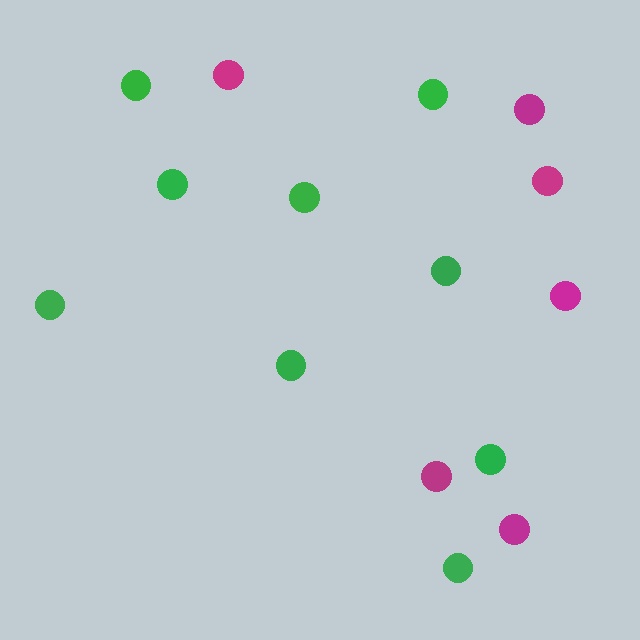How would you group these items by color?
There are 2 groups: one group of green circles (9) and one group of magenta circles (6).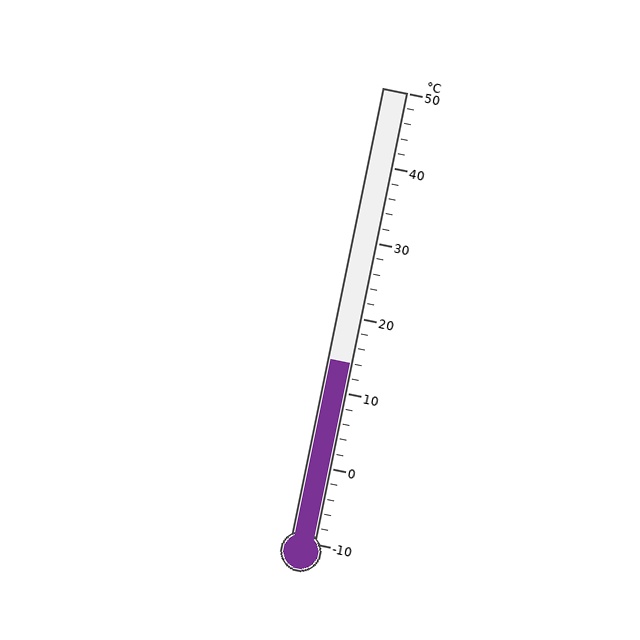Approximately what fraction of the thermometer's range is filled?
The thermometer is filled to approximately 40% of its range.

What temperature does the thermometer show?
The thermometer shows approximately 14°C.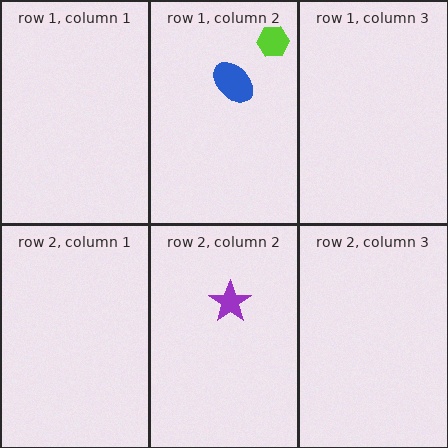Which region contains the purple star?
The row 2, column 2 region.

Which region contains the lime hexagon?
The row 1, column 2 region.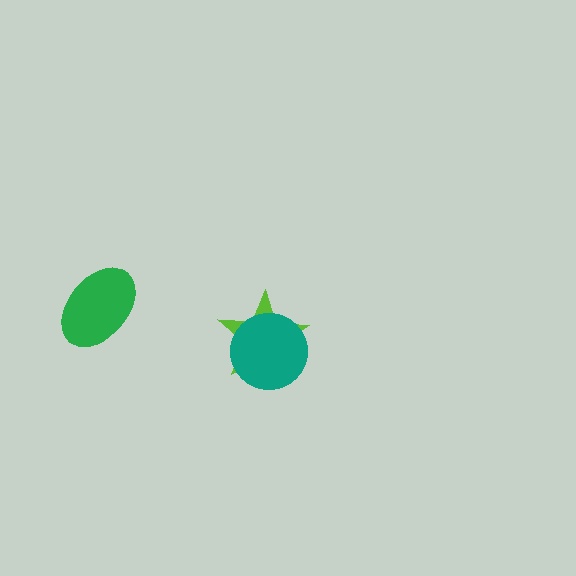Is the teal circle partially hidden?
No, no other shape covers it.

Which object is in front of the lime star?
The teal circle is in front of the lime star.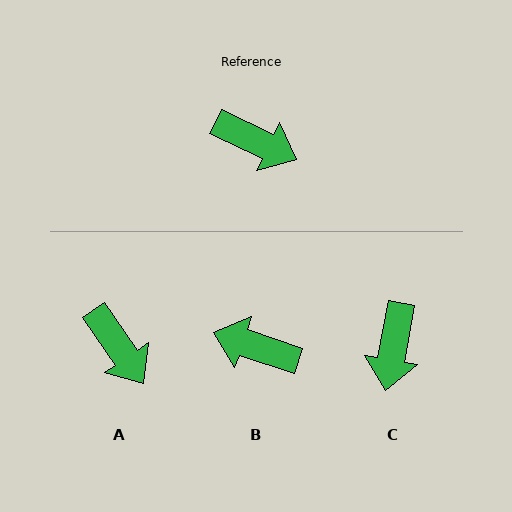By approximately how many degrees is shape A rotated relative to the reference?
Approximately 30 degrees clockwise.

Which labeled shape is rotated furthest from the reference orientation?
B, about 173 degrees away.